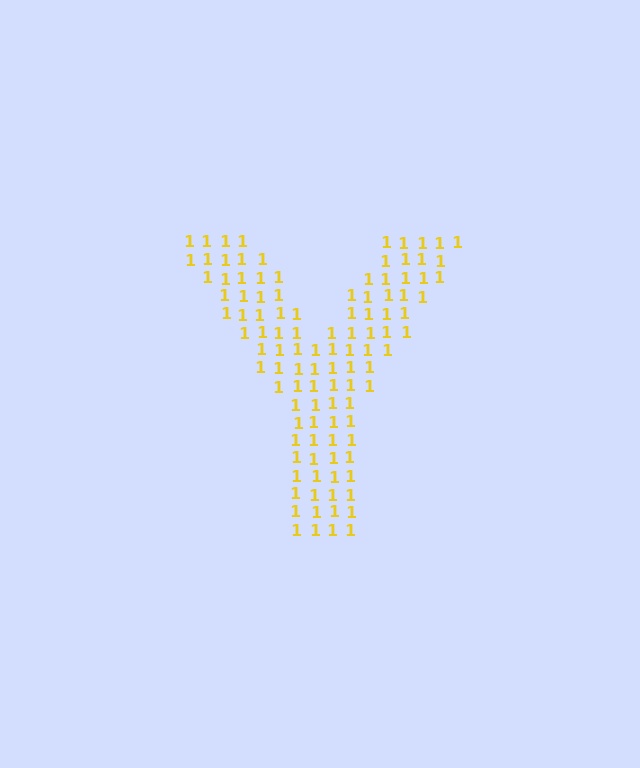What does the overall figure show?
The overall figure shows the letter Y.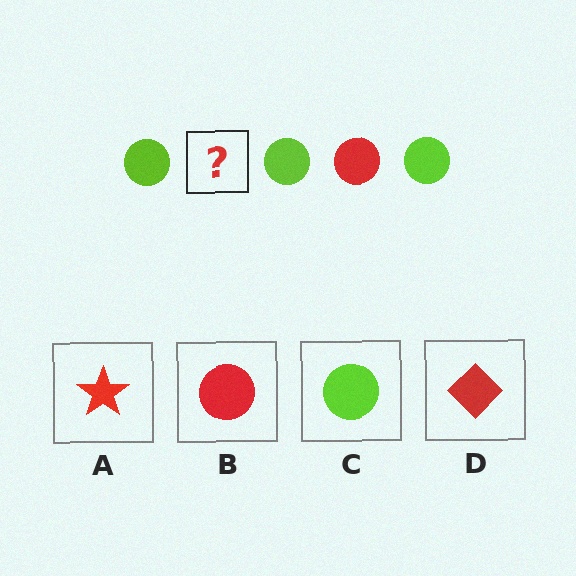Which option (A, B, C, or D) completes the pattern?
B.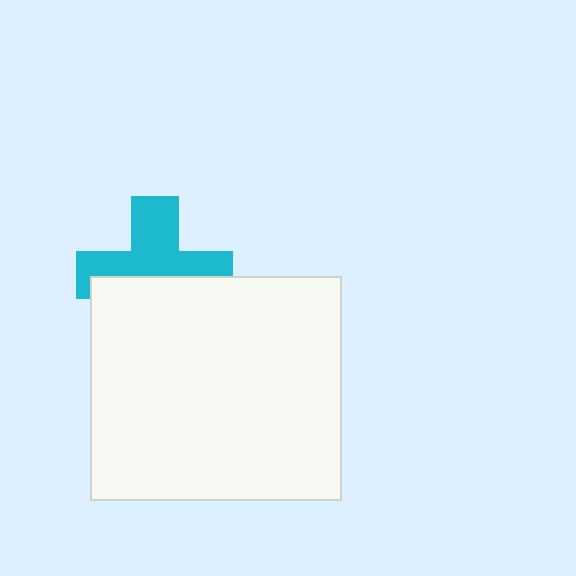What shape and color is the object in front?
The object in front is a white rectangle.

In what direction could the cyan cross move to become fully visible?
The cyan cross could move up. That would shift it out from behind the white rectangle entirely.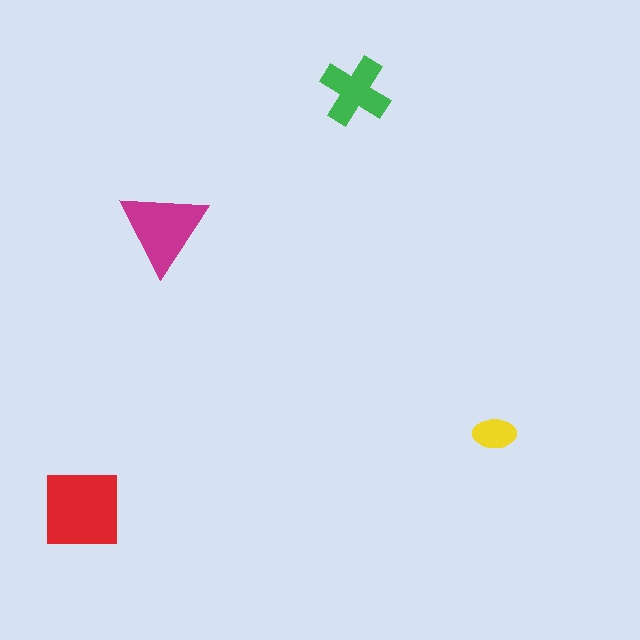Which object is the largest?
The red square.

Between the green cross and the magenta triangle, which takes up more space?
The magenta triangle.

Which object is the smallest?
The yellow ellipse.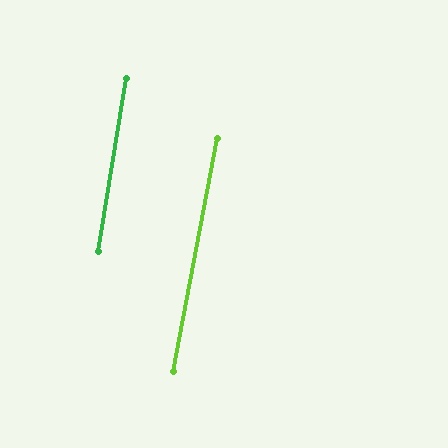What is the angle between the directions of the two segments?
Approximately 1 degree.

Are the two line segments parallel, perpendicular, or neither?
Parallel — their directions differ by only 1.4°.